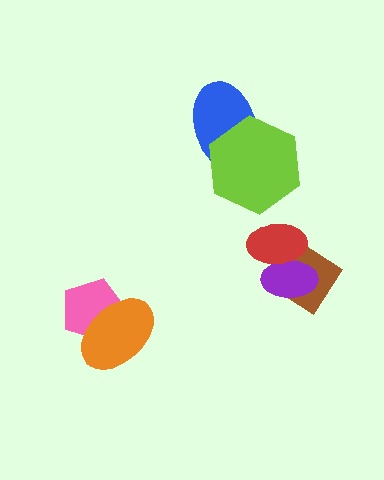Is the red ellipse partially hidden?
No, no other shape covers it.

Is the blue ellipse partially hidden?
Yes, it is partially covered by another shape.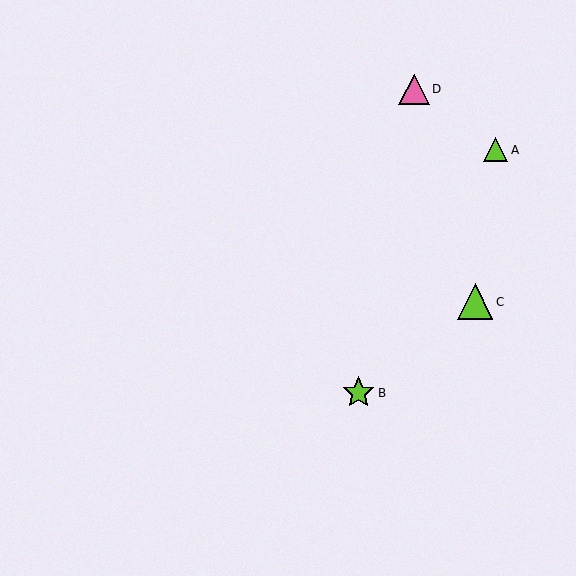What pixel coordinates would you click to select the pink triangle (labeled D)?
Click at (414, 89) to select the pink triangle D.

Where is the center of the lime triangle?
The center of the lime triangle is at (496, 150).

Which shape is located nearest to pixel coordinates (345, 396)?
The lime star (labeled B) at (358, 393) is nearest to that location.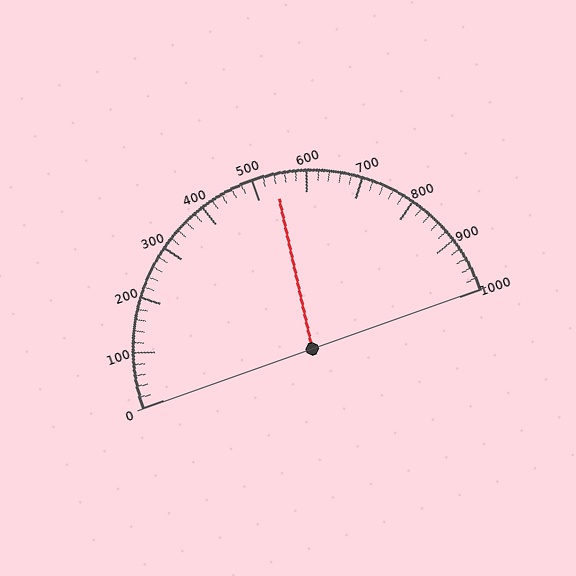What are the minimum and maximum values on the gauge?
The gauge ranges from 0 to 1000.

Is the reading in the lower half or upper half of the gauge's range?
The reading is in the upper half of the range (0 to 1000).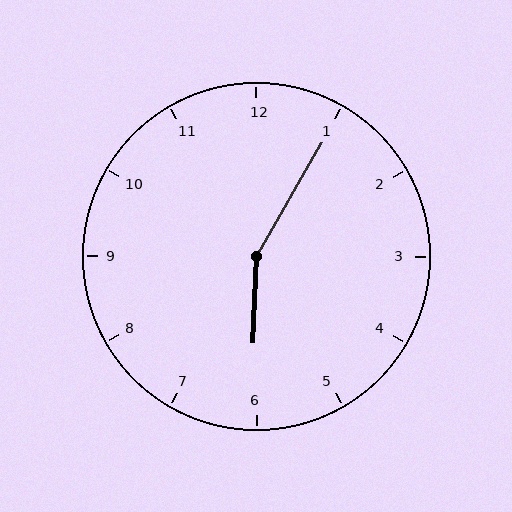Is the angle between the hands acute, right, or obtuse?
It is obtuse.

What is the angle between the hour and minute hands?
Approximately 152 degrees.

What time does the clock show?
6:05.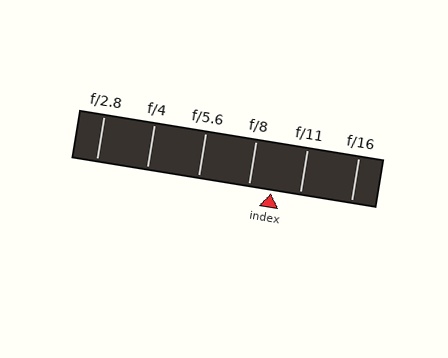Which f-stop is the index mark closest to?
The index mark is closest to f/8.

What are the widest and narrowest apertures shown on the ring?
The widest aperture shown is f/2.8 and the narrowest is f/16.